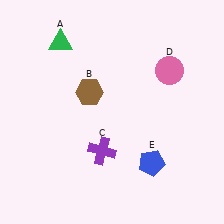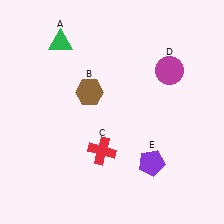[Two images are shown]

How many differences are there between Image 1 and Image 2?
There are 3 differences between the two images.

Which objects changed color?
C changed from purple to red. D changed from pink to magenta. E changed from blue to purple.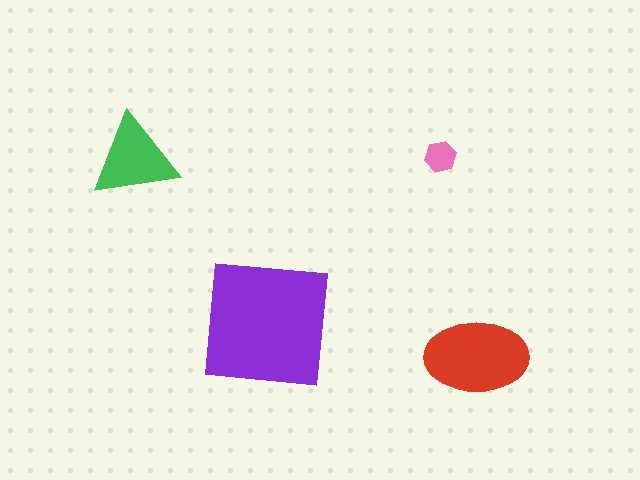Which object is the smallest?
The pink hexagon.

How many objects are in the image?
There are 4 objects in the image.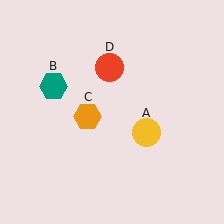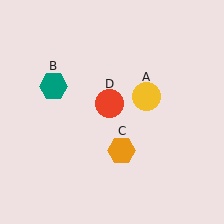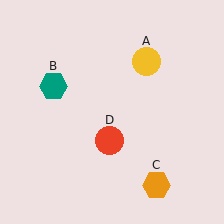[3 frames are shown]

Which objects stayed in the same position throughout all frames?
Teal hexagon (object B) remained stationary.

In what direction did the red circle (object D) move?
The red circle (object D) moved down.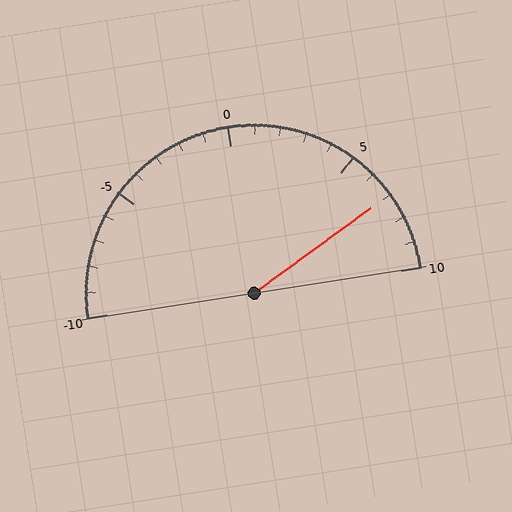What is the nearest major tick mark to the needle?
The nearest major tick mark is 5.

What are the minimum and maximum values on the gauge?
The gauge ranges from -10 to 10.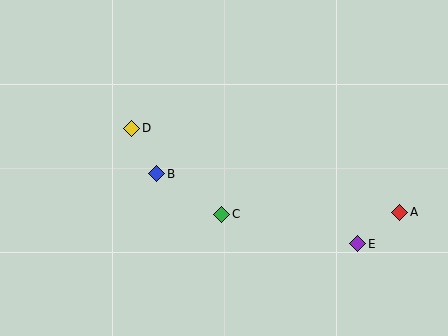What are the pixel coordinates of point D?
Point D is at (131, 128).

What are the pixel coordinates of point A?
Point A is at (400, 212).